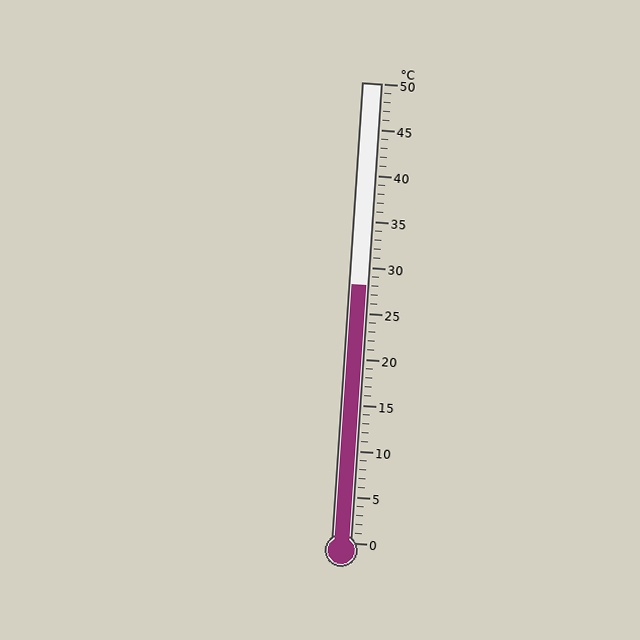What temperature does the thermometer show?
The thermometer shows approximately 28°C.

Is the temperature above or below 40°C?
The temperature is below 40°C.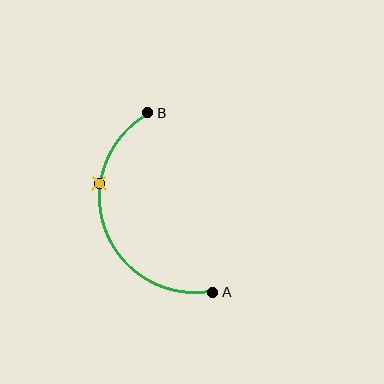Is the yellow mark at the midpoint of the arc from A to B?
No. The yellow mark lies on the arc but is closer to endpoint B. The arc midpoint would be at the point on the curve equidistant along the arc from both A and B.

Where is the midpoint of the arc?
The arc midpoint is the point on the curve farthest from the straight line joining A and B. It sits to the left of that line.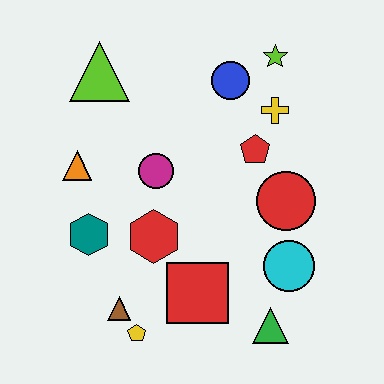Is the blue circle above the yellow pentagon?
Yes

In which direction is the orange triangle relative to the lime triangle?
The orange triangle is below the lime triangle.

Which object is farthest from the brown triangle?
The lime star is farthest from the brown triangle.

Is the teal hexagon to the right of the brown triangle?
No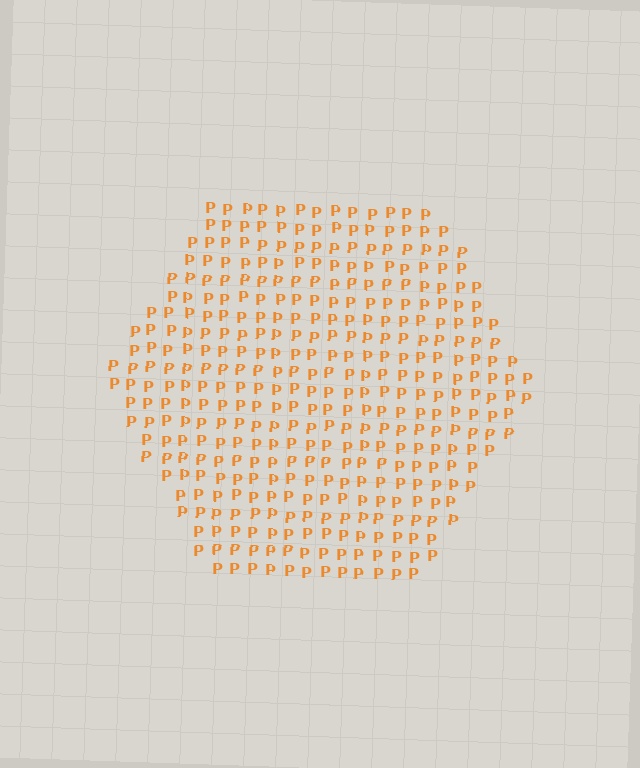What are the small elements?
The small elements are letter P's.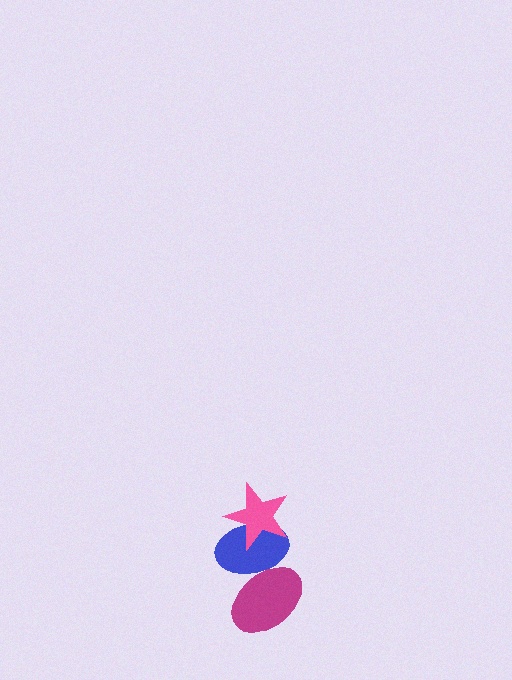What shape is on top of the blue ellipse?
The pink star is on top of the blue ellipse.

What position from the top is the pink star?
The pink star is 1st from the top.